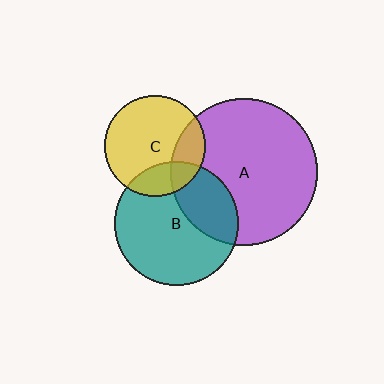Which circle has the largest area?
Circle A (purple).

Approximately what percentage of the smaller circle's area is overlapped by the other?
Approximately 20%.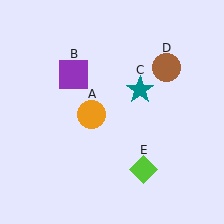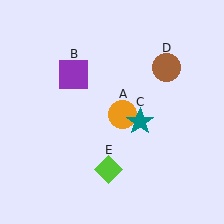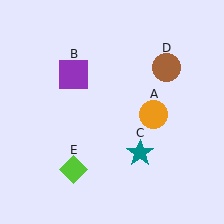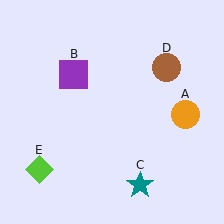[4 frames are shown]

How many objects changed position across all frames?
3 objects changed position: orange circle (object A), teal star (object C), lime diamond (object E).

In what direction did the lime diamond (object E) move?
The lime diamond (object E) moved left.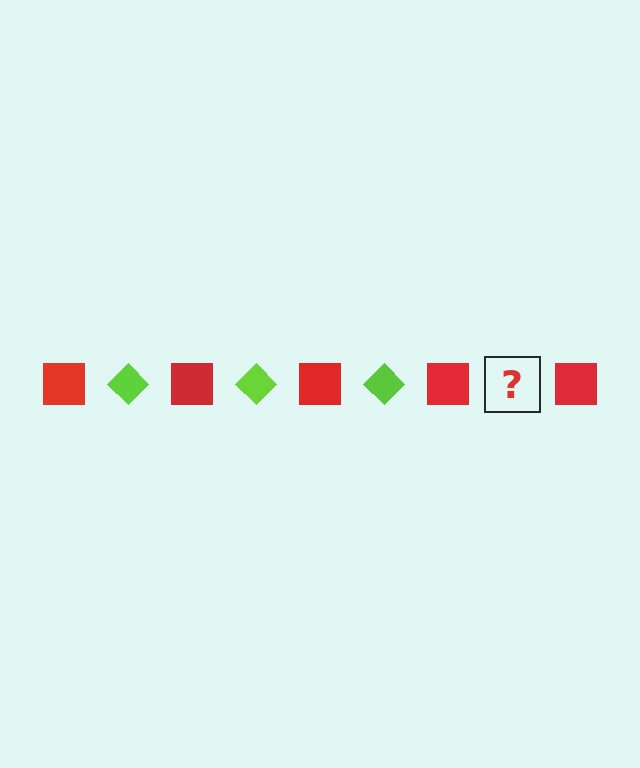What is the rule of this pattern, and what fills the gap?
The rule is that the pattern alternates between red square and lime diamond. The gap should be filled with a lime diamond.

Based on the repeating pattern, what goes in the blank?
The blank should be a lime diamond.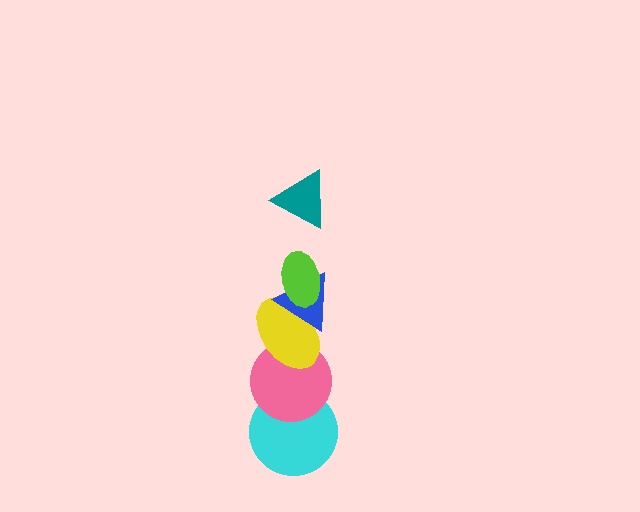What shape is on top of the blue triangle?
The lime ellipse is on top of the blue triangle.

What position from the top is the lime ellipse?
The lime ellipse is 2nd from the top.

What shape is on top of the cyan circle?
The pink circle is on top of the cyan circle.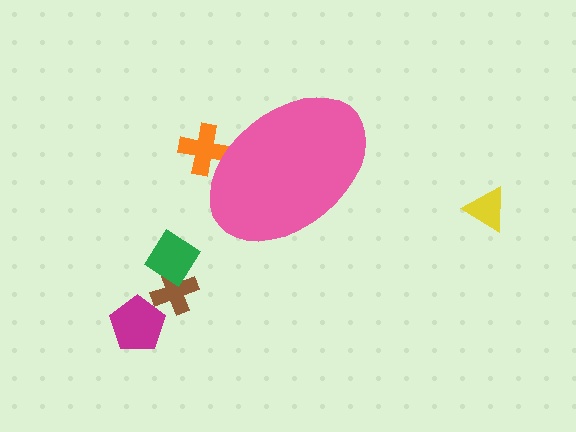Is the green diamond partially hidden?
No, the green diamond is fully visible.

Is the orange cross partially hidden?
Yes, the orange cross is partially hidden behind the pink ellipse.